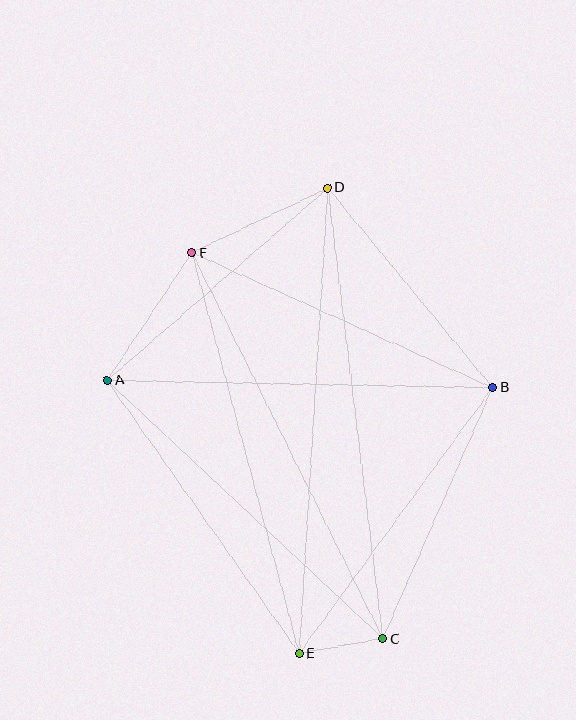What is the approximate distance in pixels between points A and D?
The distance between A and D is approximately 292 pixels.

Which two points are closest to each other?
Points C and E are closest to each other.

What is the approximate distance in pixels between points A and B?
The distance between A and B is approximately 386 pixels.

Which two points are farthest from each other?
Points D and E are farthest from each other.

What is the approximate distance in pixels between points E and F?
The distance between E and F is approximately 415 pixels.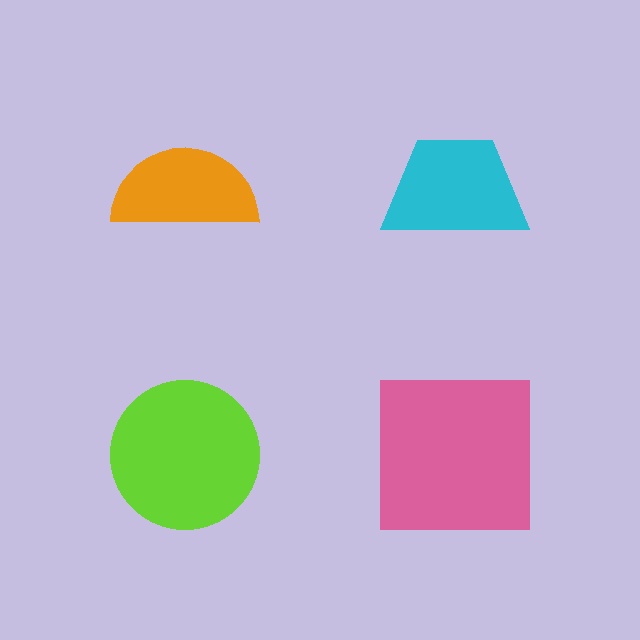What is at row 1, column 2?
A cyan trapezoid.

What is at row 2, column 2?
A pink square.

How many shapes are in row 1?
2 shapes.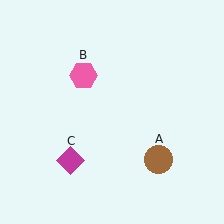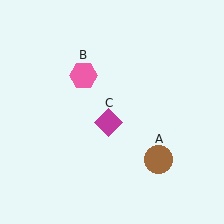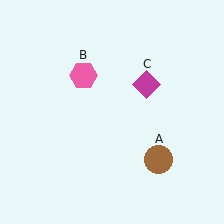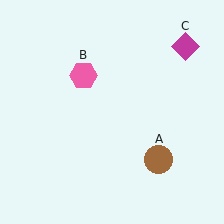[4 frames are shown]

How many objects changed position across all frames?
1 object changed position: magenta diamond (object C).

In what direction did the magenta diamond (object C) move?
The magenta diamond (object C) moved up and to the right.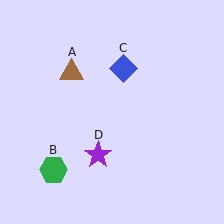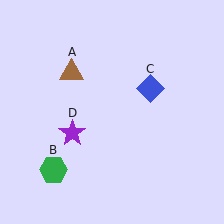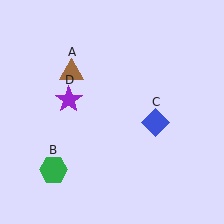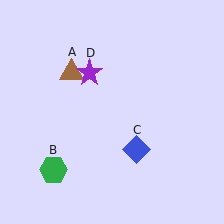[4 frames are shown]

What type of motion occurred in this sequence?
The blue diamond (object C), purple star (object D) rotated clockwise around the center of the scene.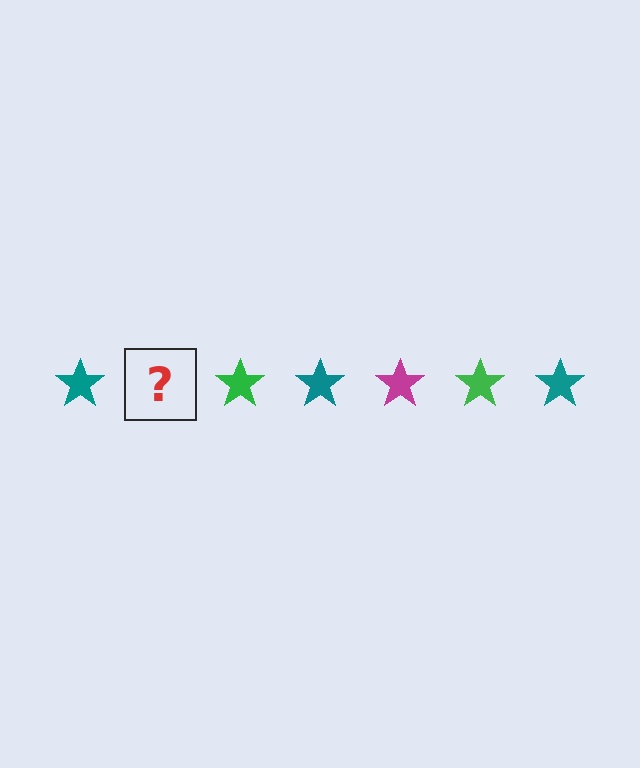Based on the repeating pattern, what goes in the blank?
The blank should be a magenta star.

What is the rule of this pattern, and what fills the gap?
The rule is that the pattern cycles through teal, magenta, green stars. The gap should be filled with a magenta star.